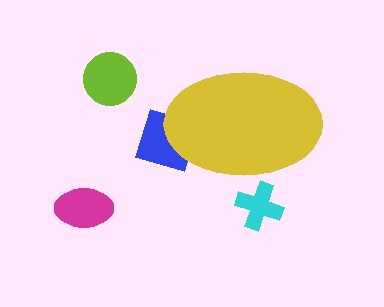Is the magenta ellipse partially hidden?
No, the magenta ellipse is fully visible.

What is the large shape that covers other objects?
A yellow ellipse.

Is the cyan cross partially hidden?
Yes, the cyan cross is partially hidden behind the yellow ellipse.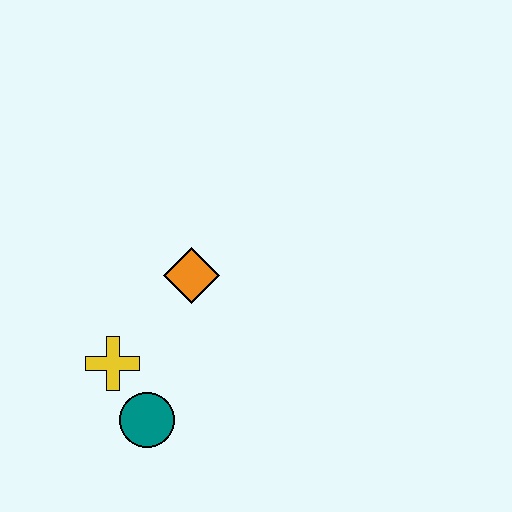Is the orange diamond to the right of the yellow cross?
Yes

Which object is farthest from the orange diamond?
The teal circle is farthest from the orange diamond.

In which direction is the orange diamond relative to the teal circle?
The orange diamond is above the teal circle.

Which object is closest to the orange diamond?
The yellow cross is closest to the orange diamond.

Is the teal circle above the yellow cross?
No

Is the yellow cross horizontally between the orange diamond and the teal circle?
No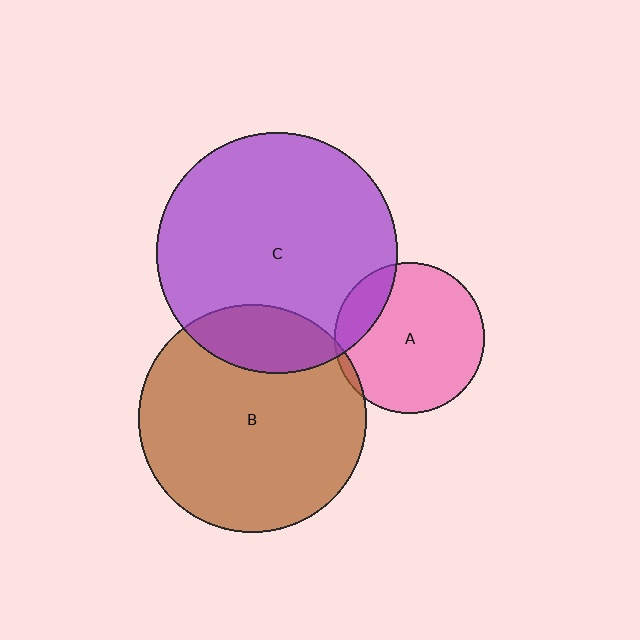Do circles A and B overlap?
Yes.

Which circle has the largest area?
Circle C (purple).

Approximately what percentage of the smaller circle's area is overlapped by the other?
Approximately 5%.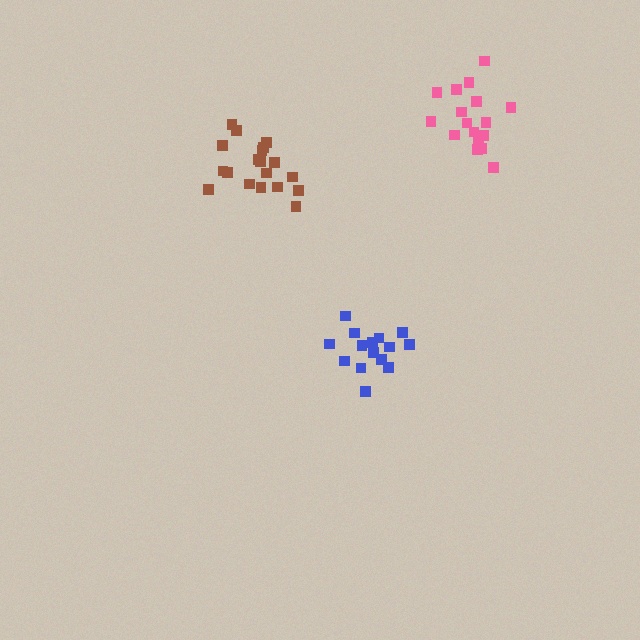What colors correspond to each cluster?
The clusters are colored: blue, pink, brown.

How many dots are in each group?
Group 1: 15 dots, Group 2: 19 dots, Group 3: 19 dots (53 total).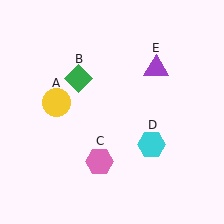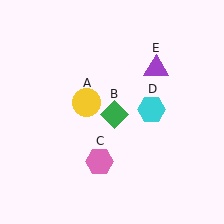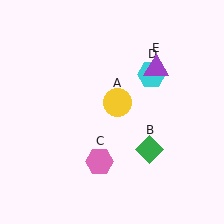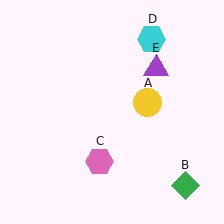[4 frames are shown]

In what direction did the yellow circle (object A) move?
The yellow circle (object A) moved right.